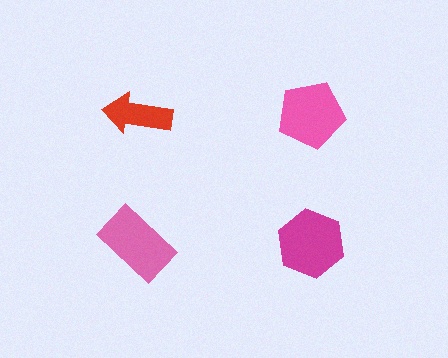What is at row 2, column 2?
A magenta hexagon.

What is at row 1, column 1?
A red arrow.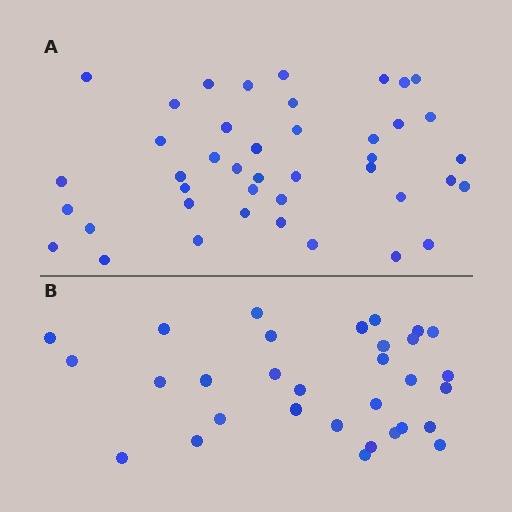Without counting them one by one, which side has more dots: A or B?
Region A (the top region) has more dots.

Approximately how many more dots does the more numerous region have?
Region A has roughly 12 or so more dots than region B.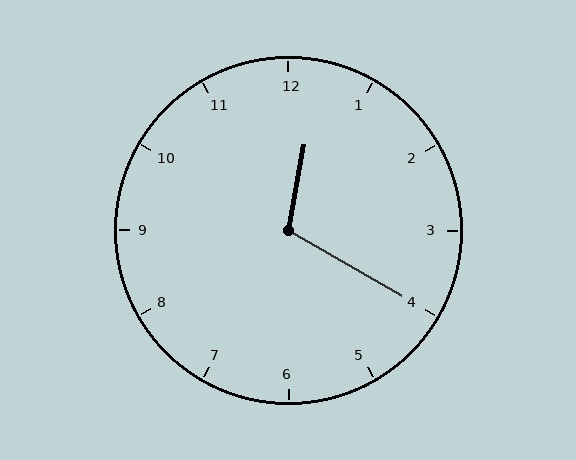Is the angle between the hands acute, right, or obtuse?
It is obtuse.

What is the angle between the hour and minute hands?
Approximately 110 degrees.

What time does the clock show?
12:20.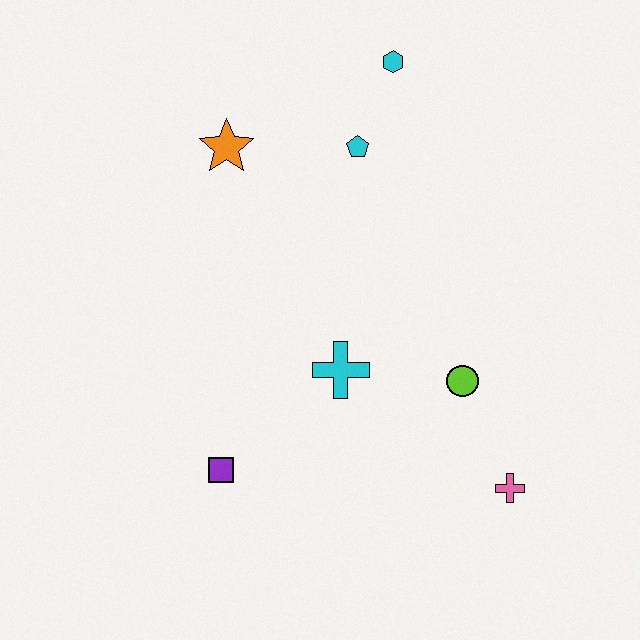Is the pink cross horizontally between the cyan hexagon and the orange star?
No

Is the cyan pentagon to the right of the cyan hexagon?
No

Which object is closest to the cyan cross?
The lime circle is closest to the cyan cross.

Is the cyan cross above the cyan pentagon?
No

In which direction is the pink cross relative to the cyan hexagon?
The pink cross is below the cyan hexagon.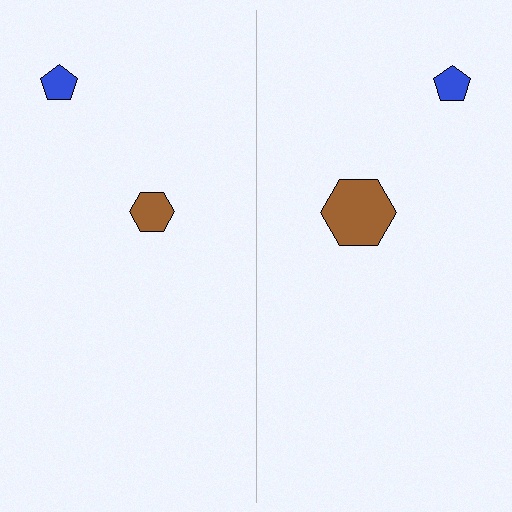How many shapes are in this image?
There are 4 shapes in this image.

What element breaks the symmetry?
The brown hexagon on the right side has a different size than its mirror counterpart.